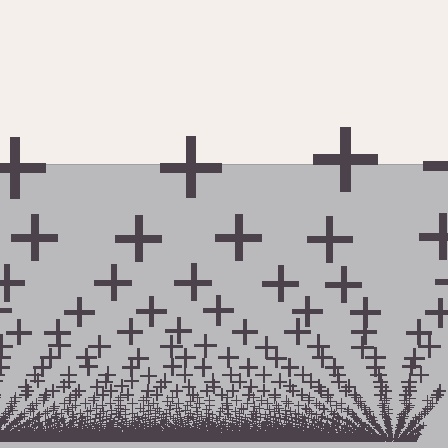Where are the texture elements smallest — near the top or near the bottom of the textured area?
Near the bottom.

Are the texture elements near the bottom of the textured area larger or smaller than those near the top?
Smaller. The gradient is inverted — elements near the bottom are smaller and denser.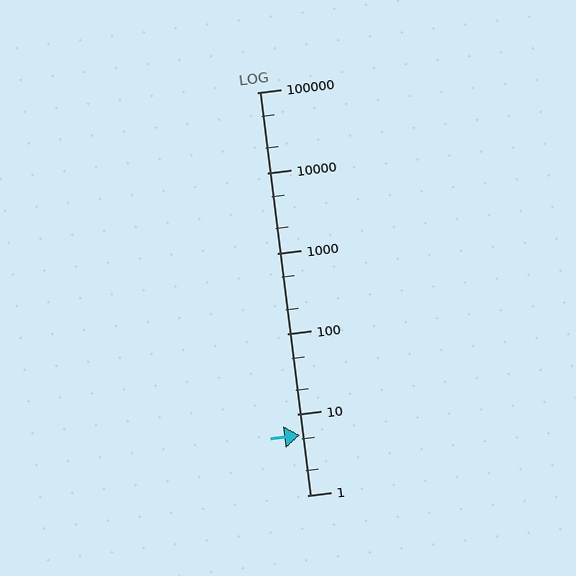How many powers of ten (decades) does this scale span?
The scale spans 5 decades, from 1 to 100000.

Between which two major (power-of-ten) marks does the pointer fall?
The pointer is between 1 and 10.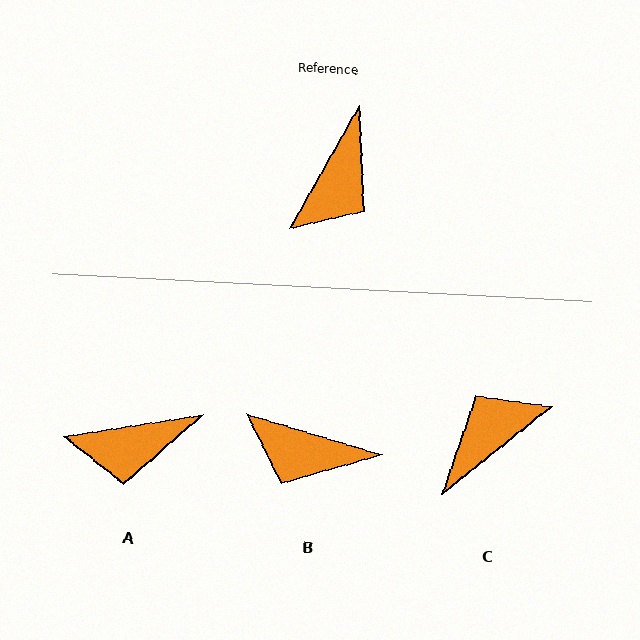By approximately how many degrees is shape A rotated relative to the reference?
Approximately 51 degrees clockwise.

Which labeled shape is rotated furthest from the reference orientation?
C, about 158 degrees away.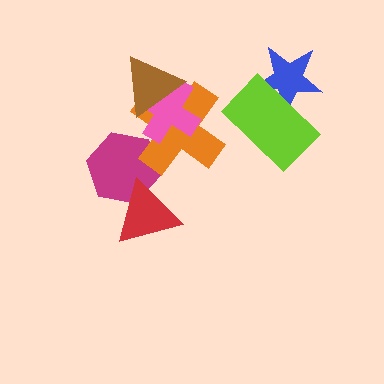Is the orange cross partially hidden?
Yes, it is partially covered by another shape.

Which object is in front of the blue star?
The lime rectangle is in front of the blue star.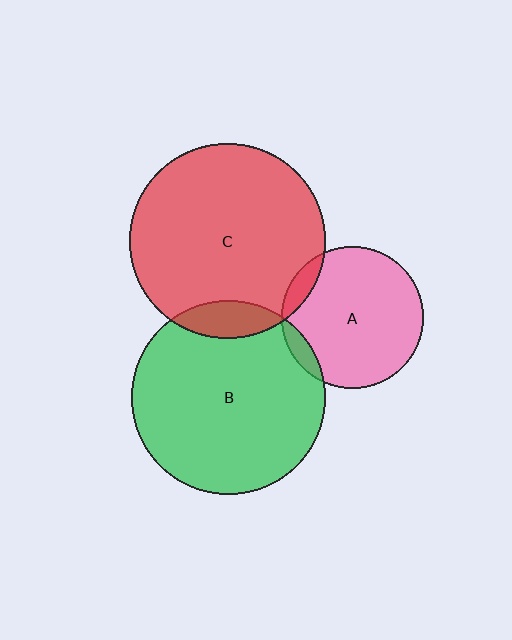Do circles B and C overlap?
Yes.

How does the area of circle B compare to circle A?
Approximately 1.9 times.